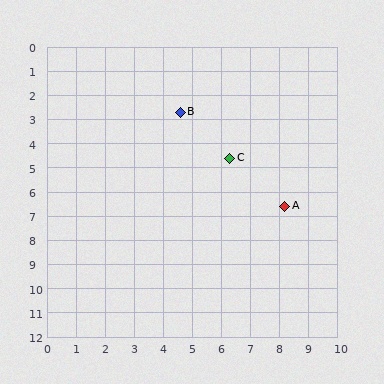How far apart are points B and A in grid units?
Points B and A are about 5.3 grid units apart.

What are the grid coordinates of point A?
Point A is at approximately (8.2, 6.6).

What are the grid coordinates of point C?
Point C is at approximately (6.3, 4.6).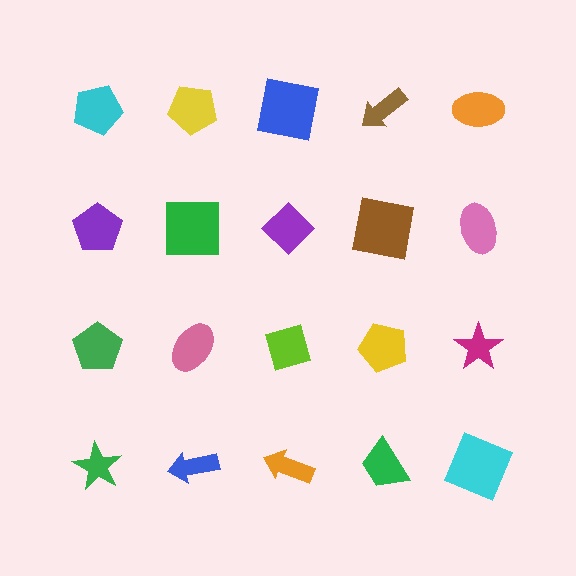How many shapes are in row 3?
5 shapes.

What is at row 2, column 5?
A pink ellipse.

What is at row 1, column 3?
A blue square.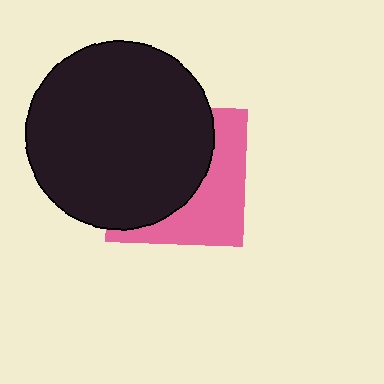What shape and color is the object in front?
The object in front is a black circle.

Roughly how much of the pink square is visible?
A small part of it is visible (roughly 41%).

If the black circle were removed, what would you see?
You would see the complete pink square.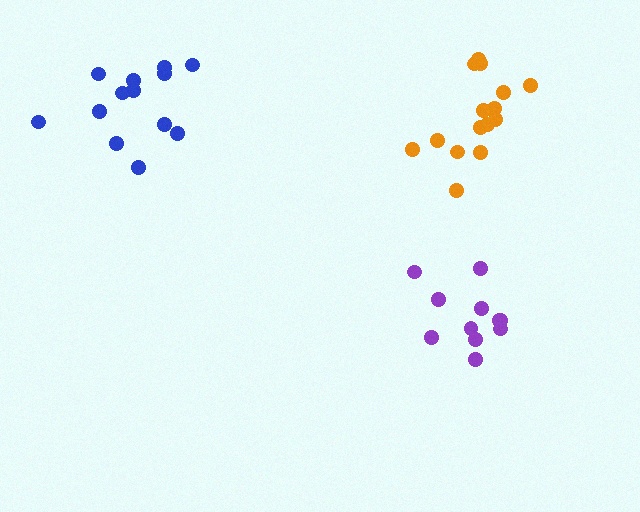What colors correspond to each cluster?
The clusters are colored: purple, orange, blue.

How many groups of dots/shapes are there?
There are 3 groups.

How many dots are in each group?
Group 1: 11 dots, Group 2: 15 dots, Group 3: 13 dots (39 total).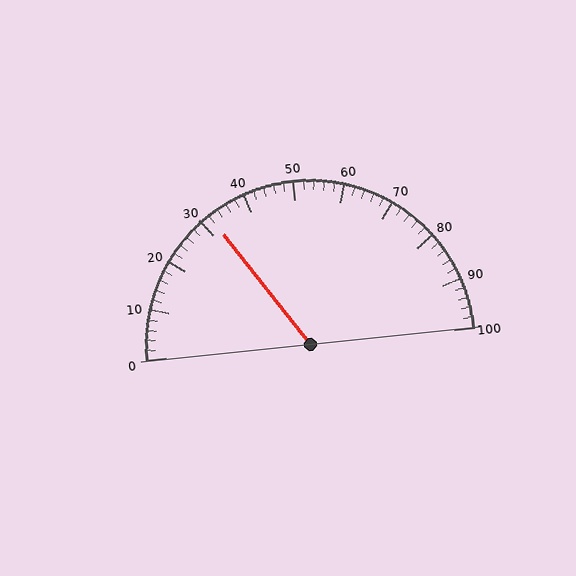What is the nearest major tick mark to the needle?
The nearest major tick mark is 30.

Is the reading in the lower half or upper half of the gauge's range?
The reading is in the lower half of the range (0 to 100).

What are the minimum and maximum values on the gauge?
The gauge ranges from 0 to 100.